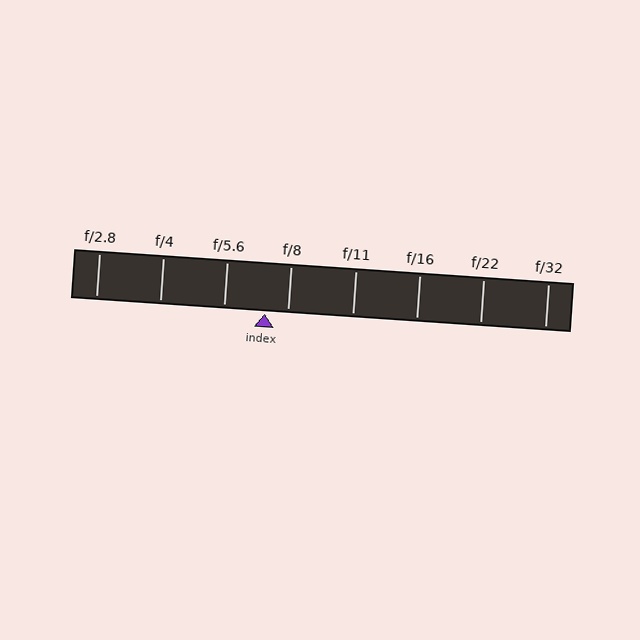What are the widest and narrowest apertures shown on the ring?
The widest aperture shown is f/2.8 and the narrowest is f/32.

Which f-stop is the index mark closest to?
The index mark is closest to f/8.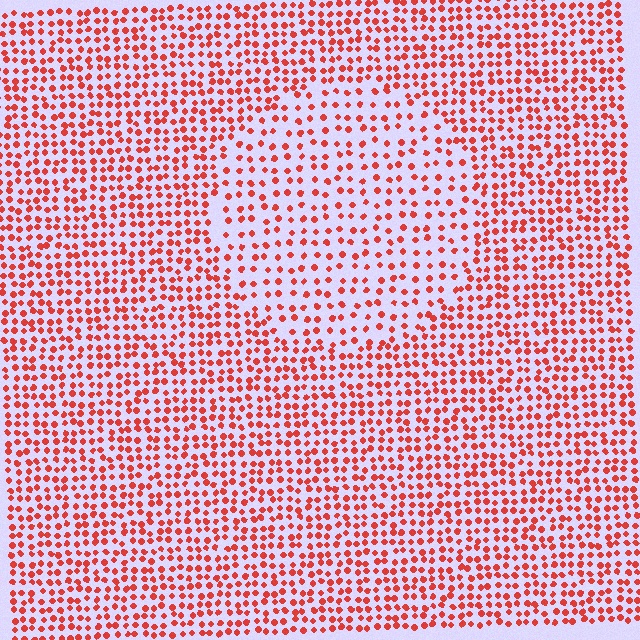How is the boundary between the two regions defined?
The boundary is defined by a change in element density (approximately 1.8x ratio). All elements are the same color, size, and shape.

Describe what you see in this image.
The image contains small red elements arranged at two different densities. A circle-shaped region is visible where the elements are less densely packed than the surrounding area.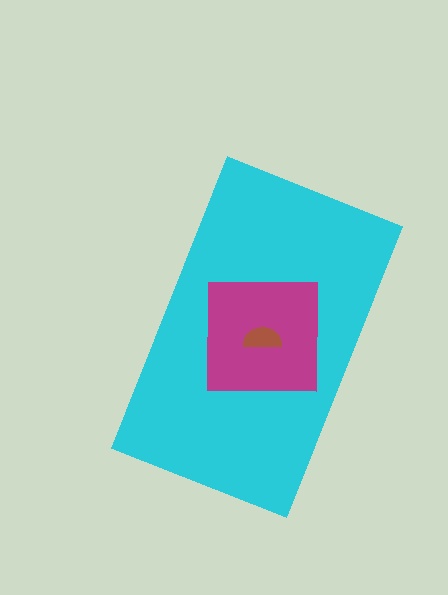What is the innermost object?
The brown semicircle.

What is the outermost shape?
The cyan rectangle.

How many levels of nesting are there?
3.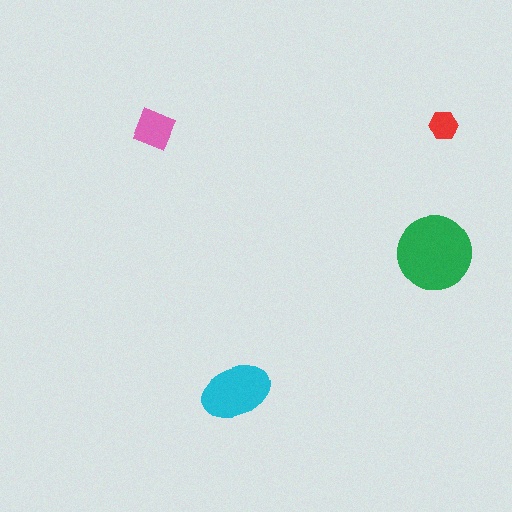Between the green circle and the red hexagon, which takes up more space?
The green circle.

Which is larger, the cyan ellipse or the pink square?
The cyan ellipse.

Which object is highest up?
The pink square is topmost.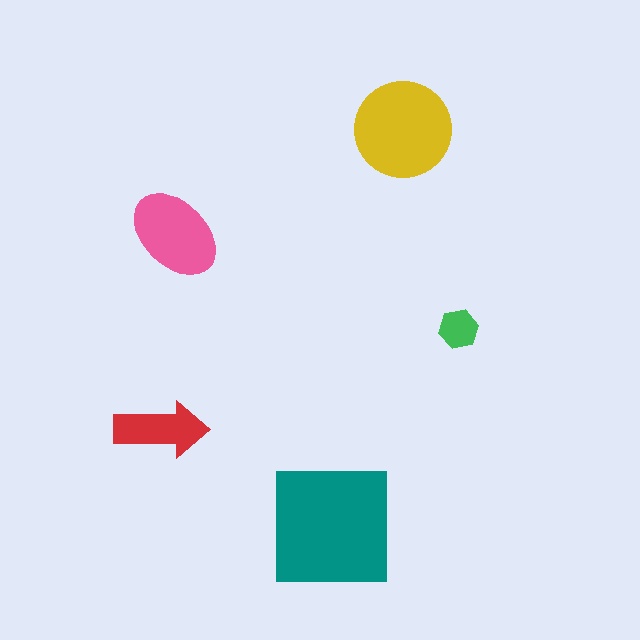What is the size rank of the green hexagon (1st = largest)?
5th.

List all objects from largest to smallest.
The teal square, the yellow circle, the pink ellipse, the red arrow, the green hexagon.